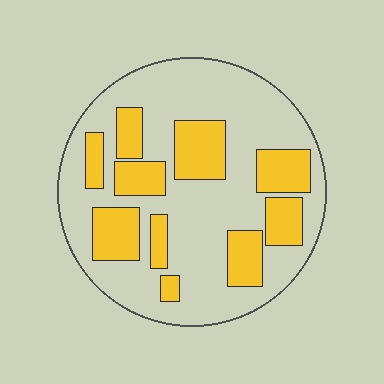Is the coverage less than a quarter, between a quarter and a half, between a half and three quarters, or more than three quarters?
Between a quarter and a half.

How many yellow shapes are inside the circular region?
10.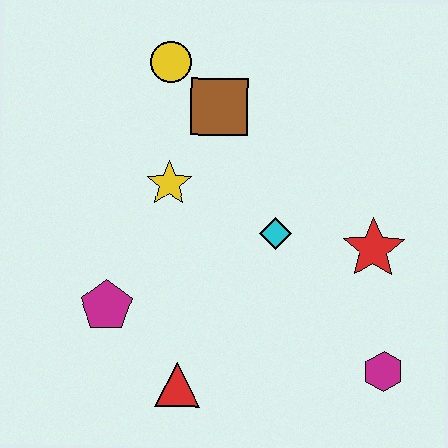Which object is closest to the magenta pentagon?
The red triangle is closest to the magenta pentagon.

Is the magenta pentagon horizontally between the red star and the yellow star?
No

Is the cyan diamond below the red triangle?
No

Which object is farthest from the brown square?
The magenta hexagon is farthest from the brown square.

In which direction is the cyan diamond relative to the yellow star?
The cyan diamond is to the right of the yellow star.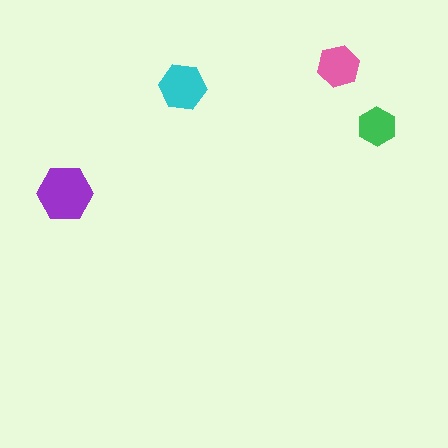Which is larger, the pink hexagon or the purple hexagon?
The purple one.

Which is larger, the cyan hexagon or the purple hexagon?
The purple one.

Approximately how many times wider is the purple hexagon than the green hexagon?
About 1.5 times wider.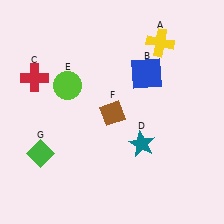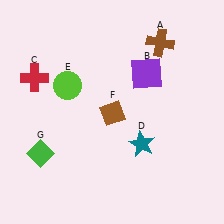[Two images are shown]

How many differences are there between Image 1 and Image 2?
There are 2 differences between the two images.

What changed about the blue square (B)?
In Image 1, B is blue. In Image 2, it changed to purple.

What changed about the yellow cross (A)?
In Image 1, A is yellow. In Image 2, it changed to brown.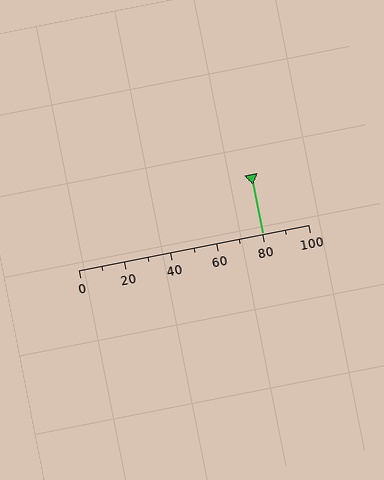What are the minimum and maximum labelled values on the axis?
The axis runs from 0 to 100.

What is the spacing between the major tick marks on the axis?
The major ticks are spaced 20 apart.